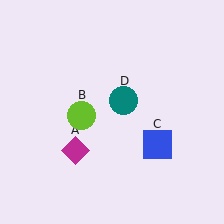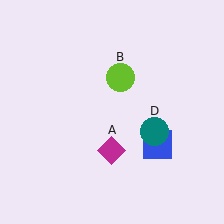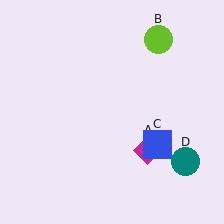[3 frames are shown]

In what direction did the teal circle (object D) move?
The teal circle (object D) moved down and to the right.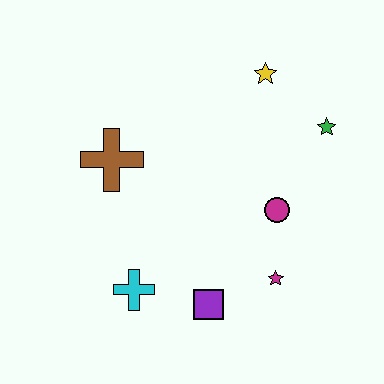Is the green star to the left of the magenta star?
No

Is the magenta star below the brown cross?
Yes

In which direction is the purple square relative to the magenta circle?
The purple square is below the magenta circle.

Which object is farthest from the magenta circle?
The brown cross is farthest from the magenta circle.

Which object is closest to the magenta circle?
The magenta star is closest to the magenta circle.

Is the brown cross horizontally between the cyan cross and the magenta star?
No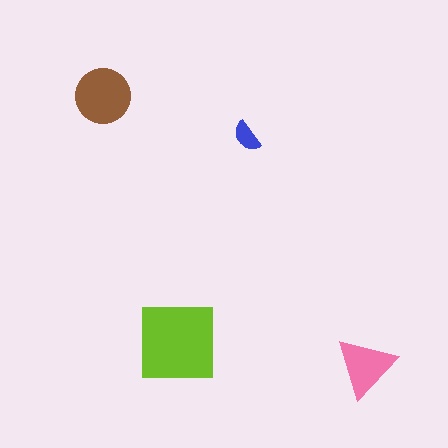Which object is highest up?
The brown circle is topmost.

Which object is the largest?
The lime square.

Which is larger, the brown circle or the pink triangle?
The brown circle.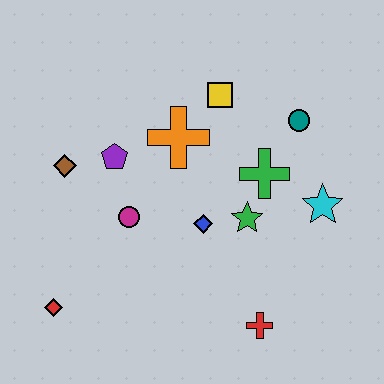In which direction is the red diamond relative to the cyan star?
The red diamond is to the left of the cyan star.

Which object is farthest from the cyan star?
The red diamond is farthest from the cyan star.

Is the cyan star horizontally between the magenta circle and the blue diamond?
No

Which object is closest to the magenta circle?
The purple pentagon is closest to the magenta circle.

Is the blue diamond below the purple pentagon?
Yes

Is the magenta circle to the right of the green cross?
No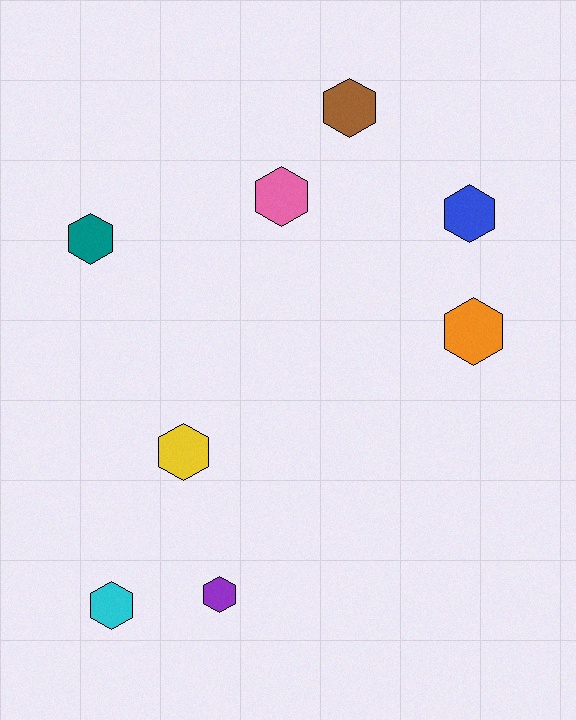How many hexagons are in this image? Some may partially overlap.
There are 8 hexagons.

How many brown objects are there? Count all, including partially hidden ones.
There is 1 brown object.